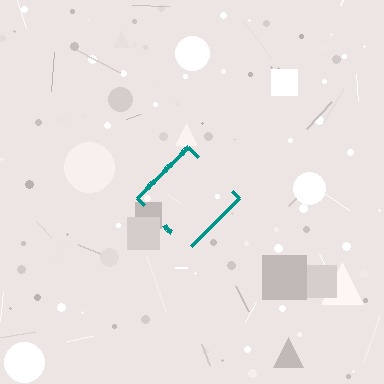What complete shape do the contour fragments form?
The contour fragments form a diamond.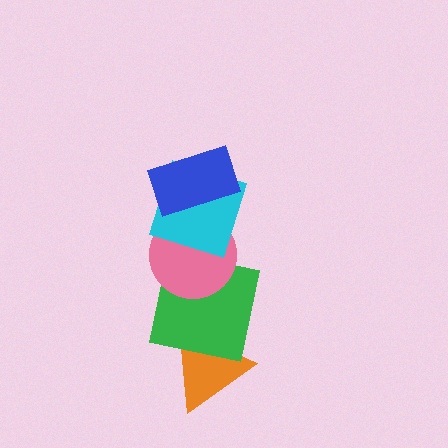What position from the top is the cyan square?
The cyan square is 2nd from the top.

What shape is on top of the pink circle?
The cyan square is on top of the pink circle.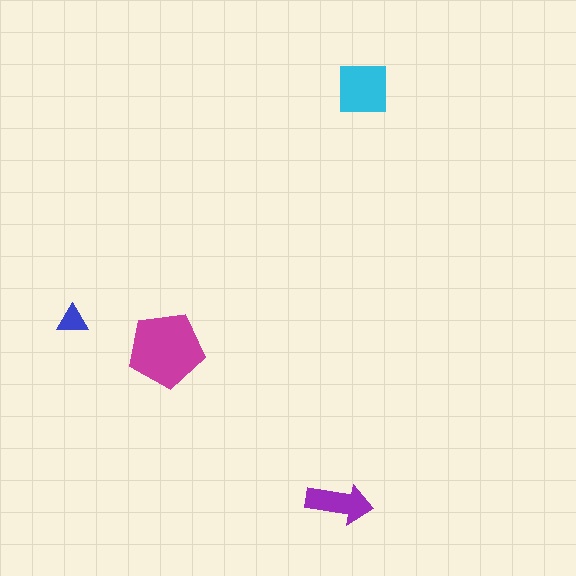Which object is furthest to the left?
The blue triangle is leftmost.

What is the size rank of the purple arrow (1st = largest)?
3rd.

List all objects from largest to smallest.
The magenta pentagon, the cyan square, the purple arrow, the blue triangle.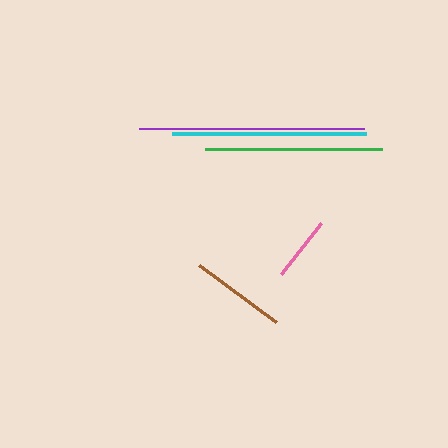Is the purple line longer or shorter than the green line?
The purple line is longer than the green line.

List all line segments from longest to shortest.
From longest to shortest: purple, cyan, green, brown, pink.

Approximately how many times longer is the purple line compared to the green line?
The purple line is approximately 1.3 times the length of the green line.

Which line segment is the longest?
The purple line is the longest at approximately 224 pixels.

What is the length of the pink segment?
The pink segment is approximately 65 pixels long.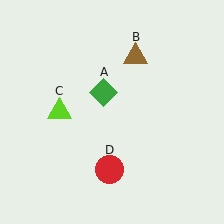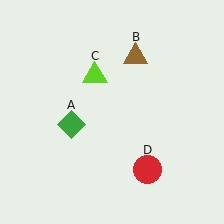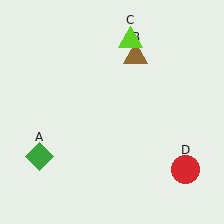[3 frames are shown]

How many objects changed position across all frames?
3 objects changed position: green diamond (object A), lime triangle (object C), red circle (object D).